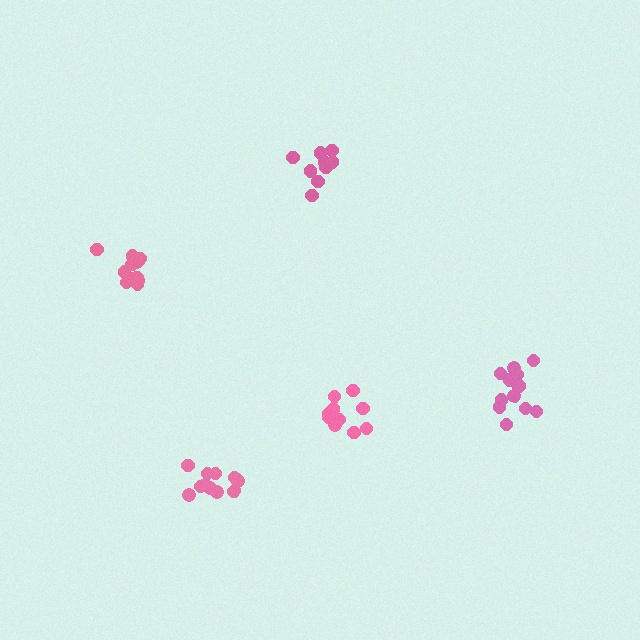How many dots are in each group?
Group 1: 11 dots, Group 2: 9 dots, Group 3: 12 dots, Group 4: 11 dots, Group 5: 13 dots (56 total).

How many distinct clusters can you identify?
There are 5 distinct clusters.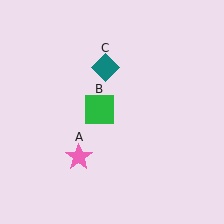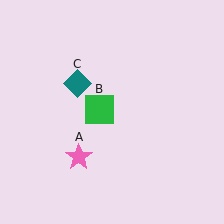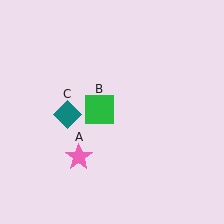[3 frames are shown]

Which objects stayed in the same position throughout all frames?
Pink star (object A) and green square (object B) remained stationary.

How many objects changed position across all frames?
1 object changed position: teal diamond (object C).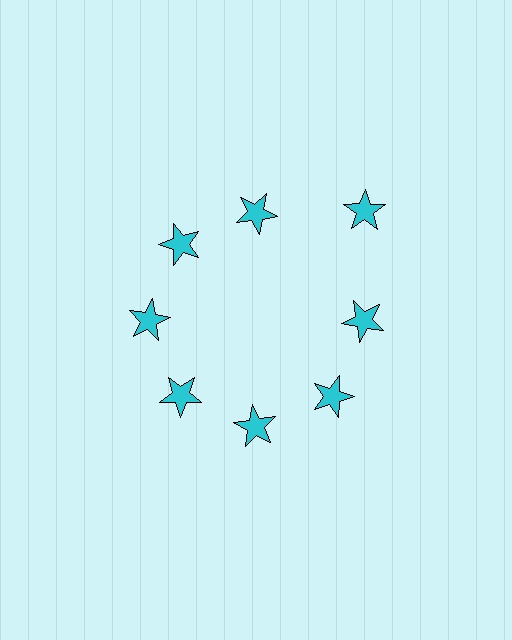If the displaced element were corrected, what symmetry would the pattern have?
It would have 8-fold rotational symmetry — the pattern would map onto itself every 45 degrees.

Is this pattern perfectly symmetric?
No. The 8 cyan stars are arranged in a ring, but one element near the 2 o'clock position is pushed outward from the center, breaking the 8-fold rotational symmetry.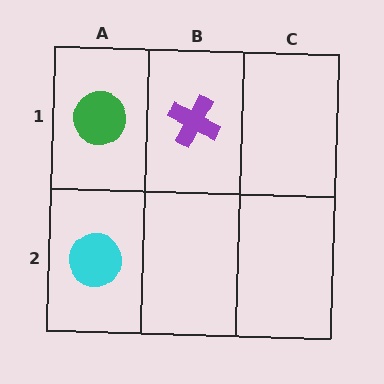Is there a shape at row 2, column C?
No, that cell is empty.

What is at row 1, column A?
A green circle.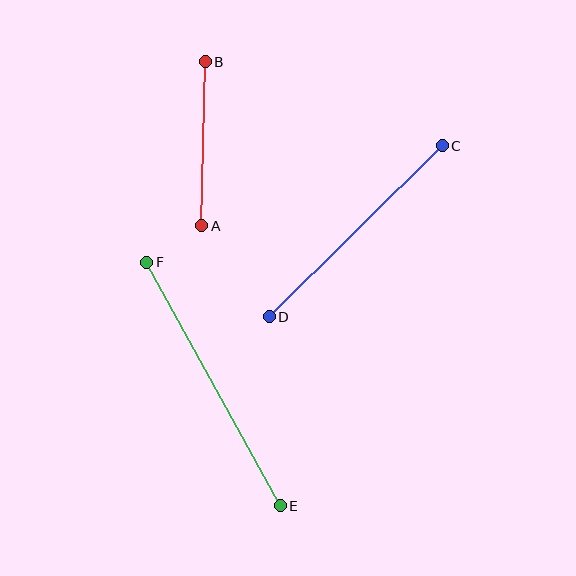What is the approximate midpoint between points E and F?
The midpoint is at approximately (214, 384) pixels.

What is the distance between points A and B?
The distance is approximately 164 pixels.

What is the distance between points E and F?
The distance is approximately 278 pixels.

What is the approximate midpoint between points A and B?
The midpoint is at approximately (203, 144) pixels.